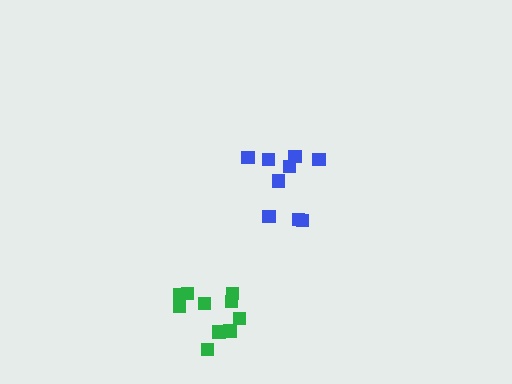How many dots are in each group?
Group 1: 9 dots, Group 2: 10 dots (19 total).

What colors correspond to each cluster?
The clusters are colored: blue, green.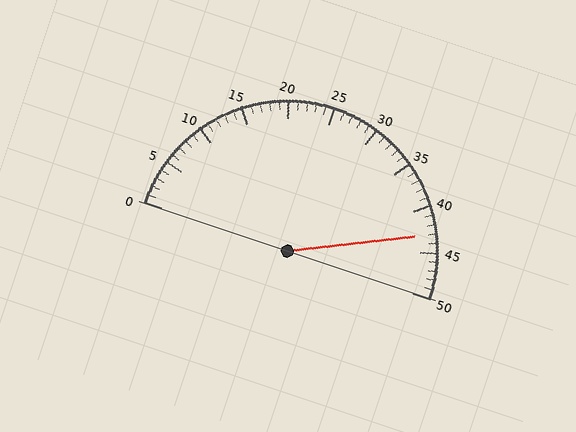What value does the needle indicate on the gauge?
The needle indicates approximately 43.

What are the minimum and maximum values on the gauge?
The gauge ranges from 0 to 50.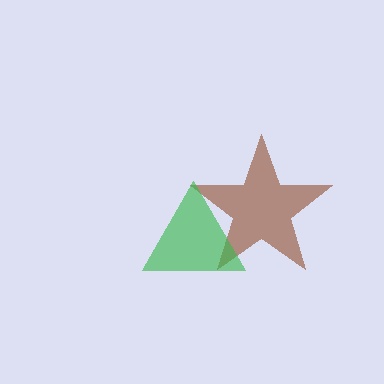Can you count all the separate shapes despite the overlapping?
Yes, there are 2 separate shapes.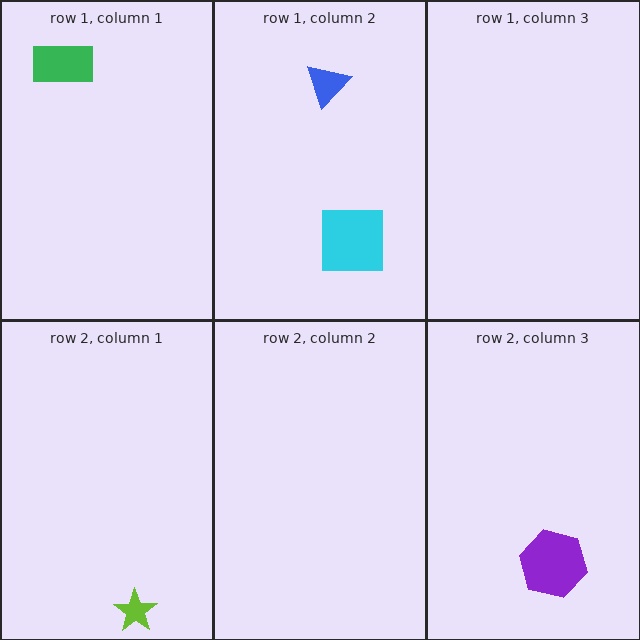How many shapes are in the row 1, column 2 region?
2.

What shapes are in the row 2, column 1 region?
The lime star.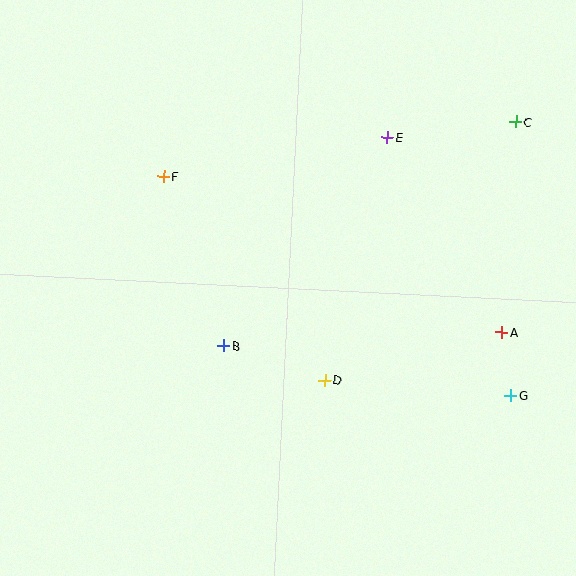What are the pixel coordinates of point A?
Point A is at (502, 332).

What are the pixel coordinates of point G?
Point G is at (511, 396).